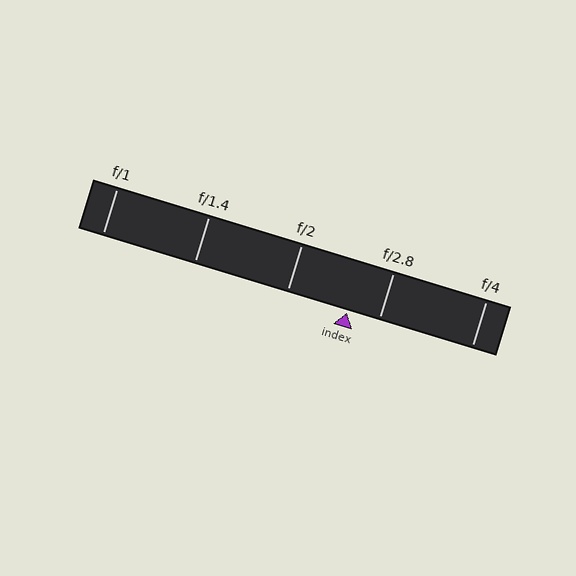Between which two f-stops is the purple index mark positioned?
The index mark is between f/2 and f/2.8.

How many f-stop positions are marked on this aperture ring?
There are 5 f-stop positions marked.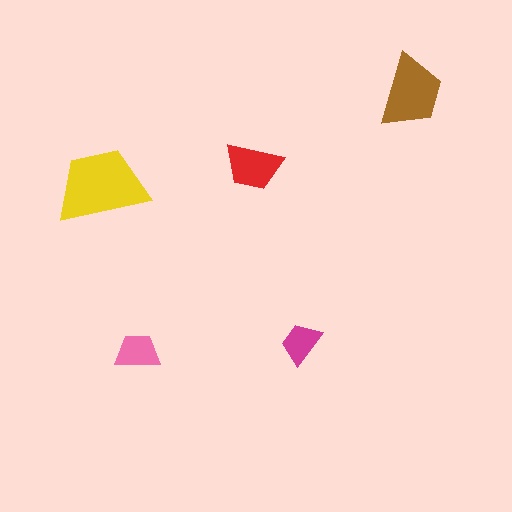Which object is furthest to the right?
The brown trapezoid is rightmost.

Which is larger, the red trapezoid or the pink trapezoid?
The red one.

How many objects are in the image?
There are 5 objects in the image.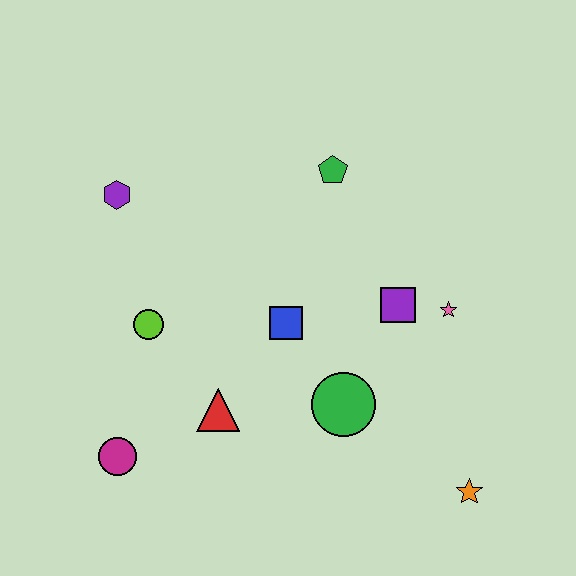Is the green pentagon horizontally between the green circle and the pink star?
No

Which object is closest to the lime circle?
The red triangle is closest to the lime circle.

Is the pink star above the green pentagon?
No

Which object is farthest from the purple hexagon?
The orange star is farthest from the purple hexagon.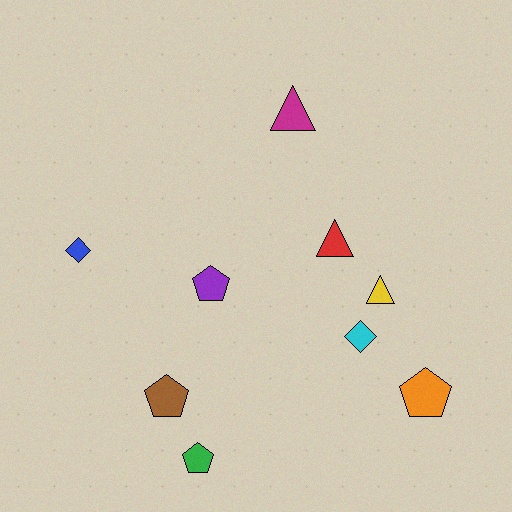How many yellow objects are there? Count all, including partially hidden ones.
There is 1 yellow object.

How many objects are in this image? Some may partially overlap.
There are 9 objects.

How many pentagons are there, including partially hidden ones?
There are 4 pentagons.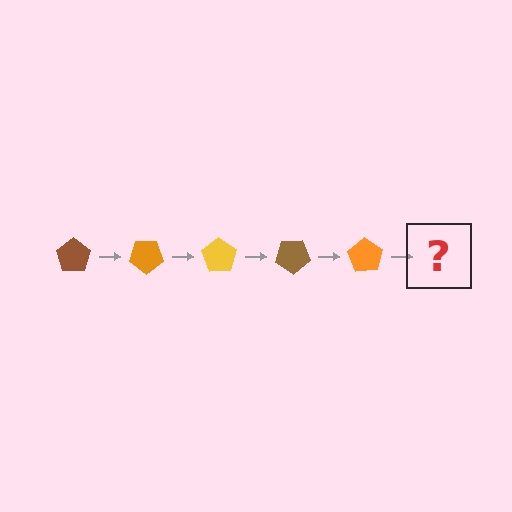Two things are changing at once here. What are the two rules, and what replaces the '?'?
The two rules are that it rotates 35 degrees each step and the color cycles through brown, orange, and yellow. The '?' should be a yellow pentagon, rotated 175 degrees from the start.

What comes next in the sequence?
The next element should be a yellow pentagon, rotated 175 degrees from the start.